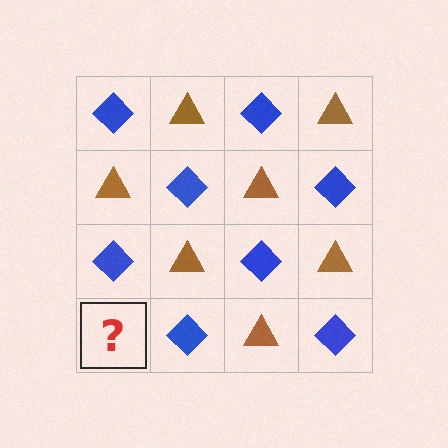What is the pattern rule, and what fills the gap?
The rule is that it alternates blue diamond and brown triangle in a checkerboard pattern. The gap should be filled with a brown triangle.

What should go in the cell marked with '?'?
The missing cell should contain a brown triangle.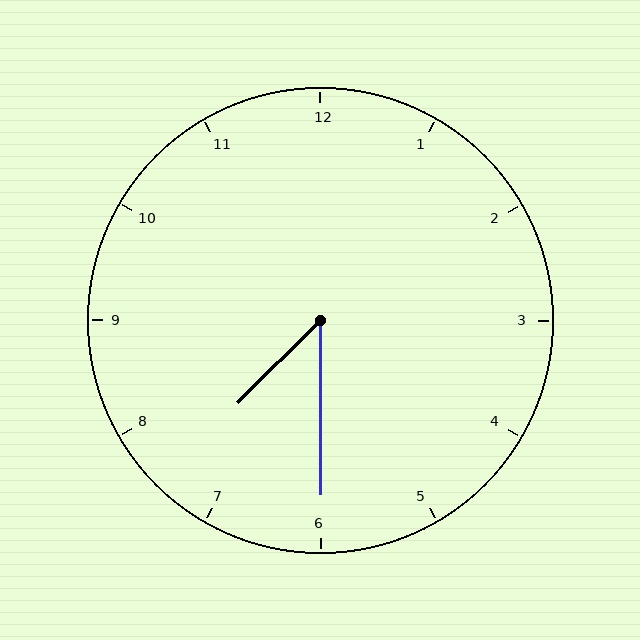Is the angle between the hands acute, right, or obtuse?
It is acute.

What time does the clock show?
7:30.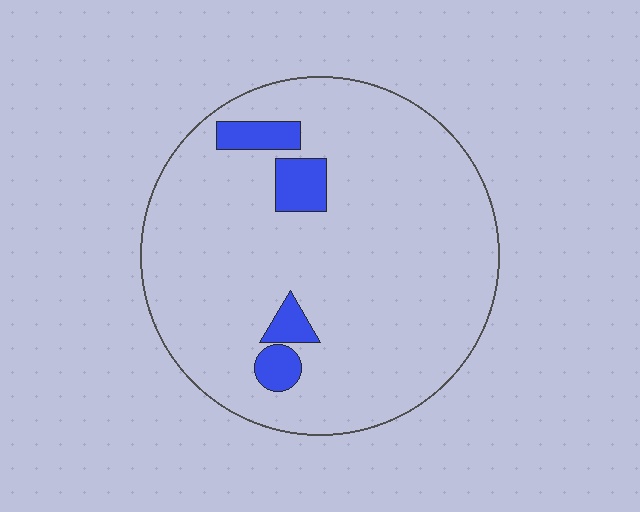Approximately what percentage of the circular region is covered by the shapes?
Approximately 10%.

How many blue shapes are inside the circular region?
4.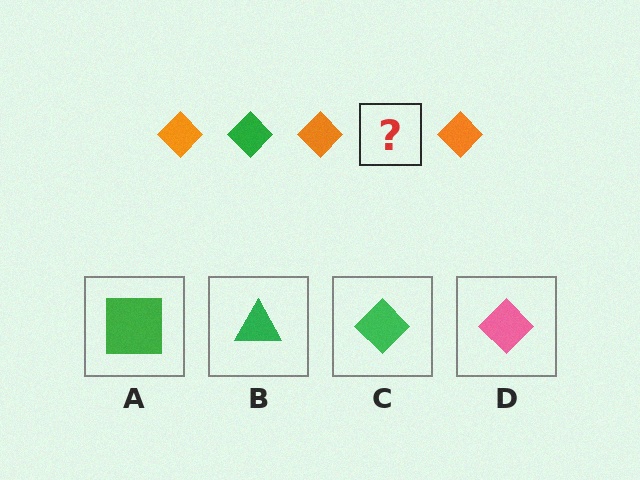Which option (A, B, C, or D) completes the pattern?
C.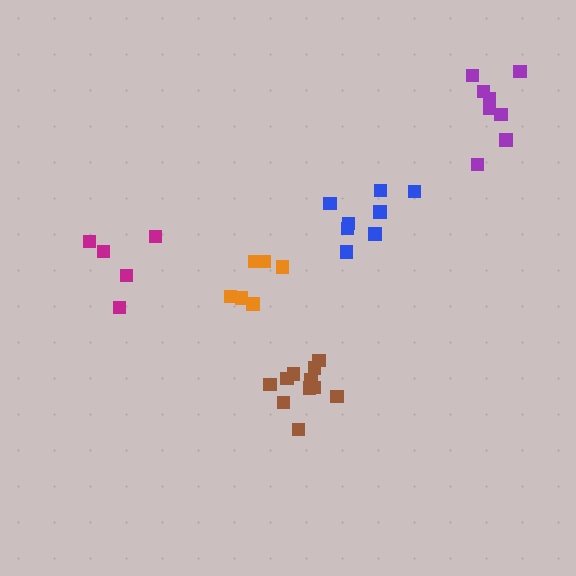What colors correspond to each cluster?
The clusters are colored: brown, orange, purple, blue, magenta.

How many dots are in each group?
Group 1: 11 dots, Group 2: 6 dots, Group 3: 8 dots, Group 4: 8 dots, Group 5: 5 dots (38 total).